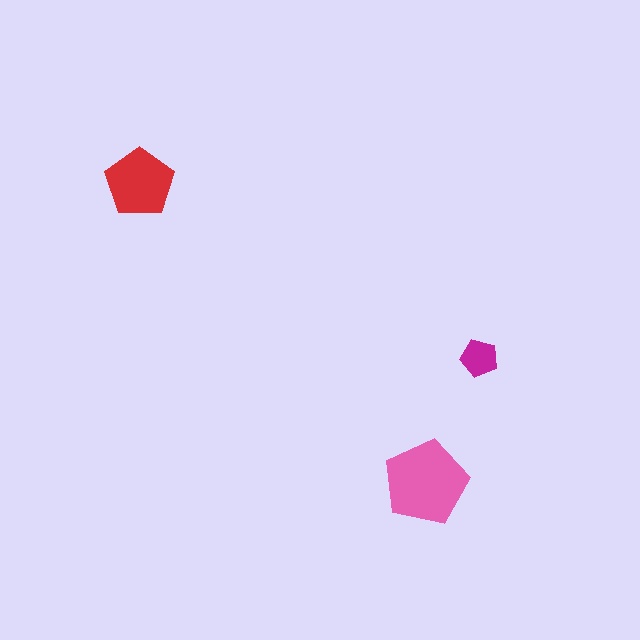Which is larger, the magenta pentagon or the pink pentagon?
The pink one.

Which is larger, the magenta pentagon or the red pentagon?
The red one.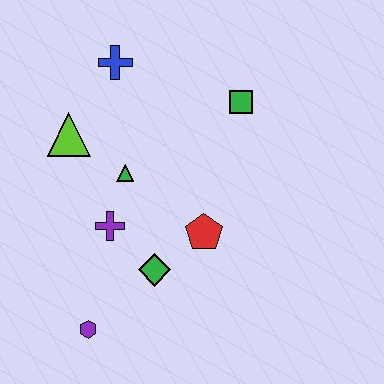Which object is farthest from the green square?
The purple hexagon is farthest from the green square.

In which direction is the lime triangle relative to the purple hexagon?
The lime triangle is above the purple hexagon.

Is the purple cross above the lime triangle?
No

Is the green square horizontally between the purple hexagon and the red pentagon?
No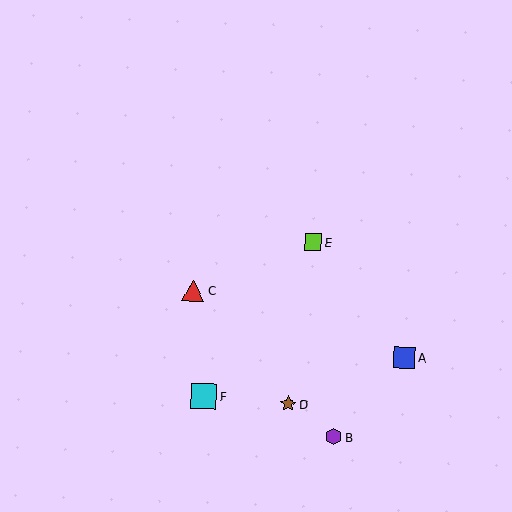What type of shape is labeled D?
Shape D is a brown star.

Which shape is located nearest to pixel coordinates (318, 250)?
The lime square (labeled E) at (313, 242) is nearest to that location.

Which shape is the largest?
The cyan square (labeled F) is the largest.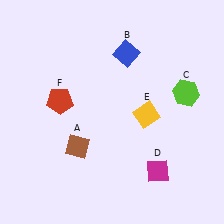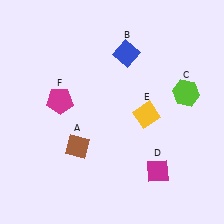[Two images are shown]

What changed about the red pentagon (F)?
In Image 1, F is red. In Image 2, it changed to magenta.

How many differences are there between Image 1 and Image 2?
There is 1 difference between the two images.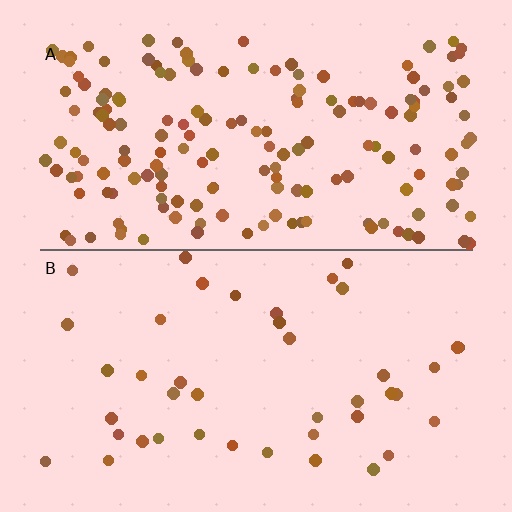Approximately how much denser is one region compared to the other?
Approximately 4.0× — region A over region B.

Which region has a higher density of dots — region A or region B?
A (the top).